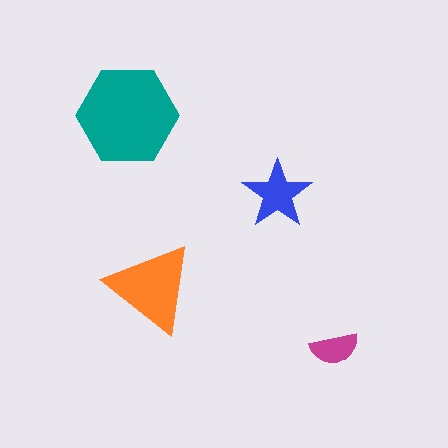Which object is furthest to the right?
The magenta semicircle is rightmost.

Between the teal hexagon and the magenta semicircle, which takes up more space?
The teal hexagon.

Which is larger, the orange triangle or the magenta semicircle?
The orange triangle.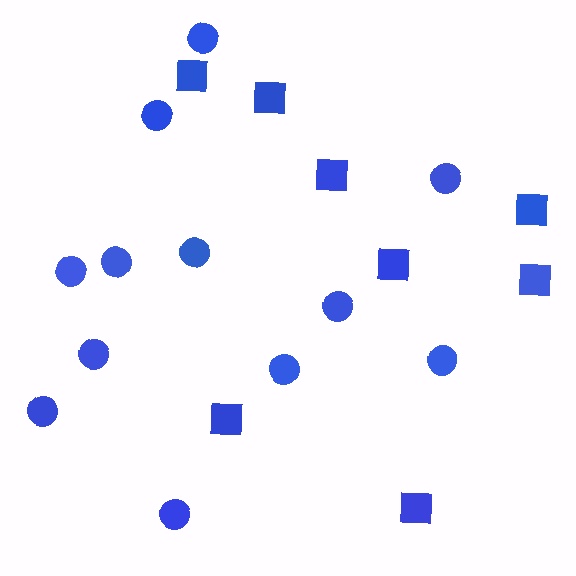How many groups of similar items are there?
There are 2 groups: one group of circles (12) and one group of squares (8).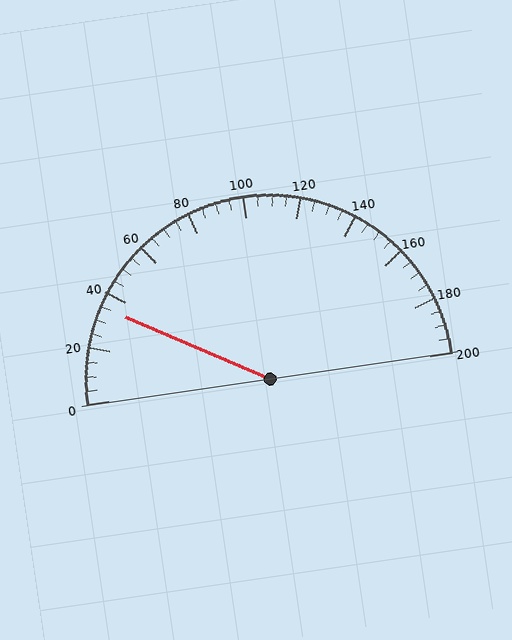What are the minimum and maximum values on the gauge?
The gauge ranges from 0 to 200.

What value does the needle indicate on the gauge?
The needle indicates approximately 35.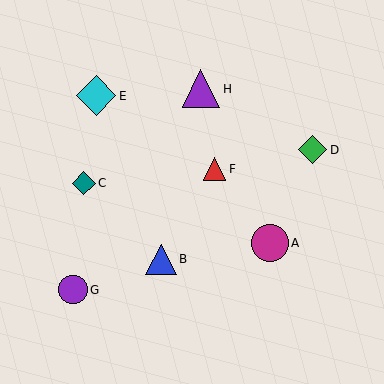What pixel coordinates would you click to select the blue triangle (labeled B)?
Click at (161, 259) to select the blue triangle B.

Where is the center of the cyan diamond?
The center of the cyan diamond is at (96, 96).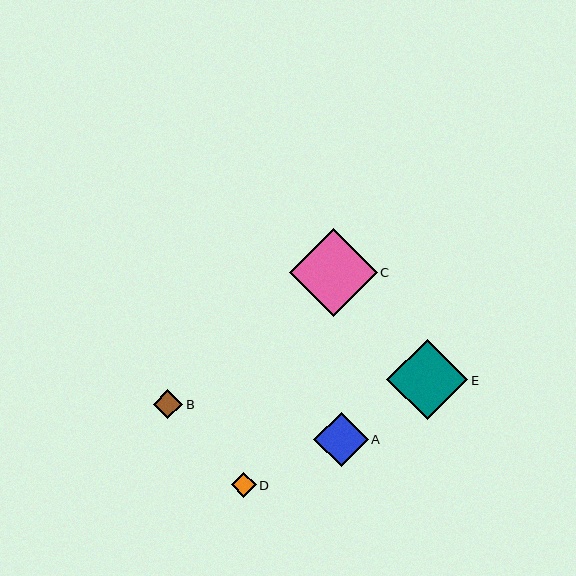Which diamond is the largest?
Diamond C is the largest with a size of approximately 88 pixels.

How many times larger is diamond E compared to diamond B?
Diamond E is approximately 2.8 times the size of diamond B.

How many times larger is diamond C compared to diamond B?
Diamond C is approximately 3.0 times the size of diamond B.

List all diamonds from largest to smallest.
From largest to smallest: C, E, A, B, D.